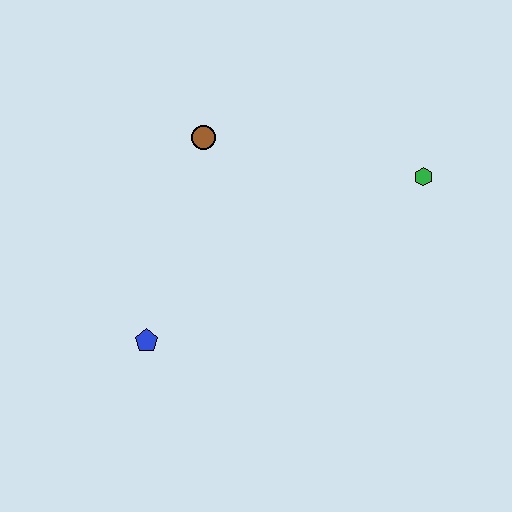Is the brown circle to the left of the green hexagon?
Yes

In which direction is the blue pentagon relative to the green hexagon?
The blue pentagon is to the left of the green hexagon.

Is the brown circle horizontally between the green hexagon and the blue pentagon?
Yes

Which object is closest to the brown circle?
The blue pentagon is closest to the brown circle.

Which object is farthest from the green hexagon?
The blue pentagon is farthest from the green hexagon.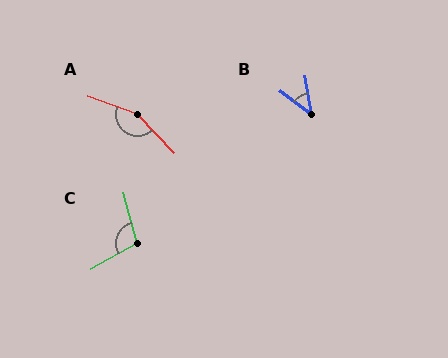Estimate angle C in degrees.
Approximately 104 degrees.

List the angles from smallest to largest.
B (43°), C (104°), A (154°).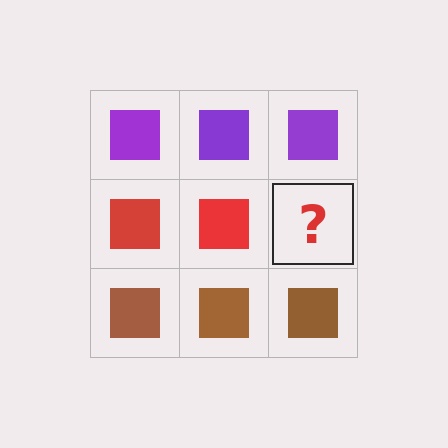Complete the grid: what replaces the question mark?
The question mark should be replaced with a red square.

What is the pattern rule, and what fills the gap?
The rule is that each row has a consistent color. The gap should be filled with a red square.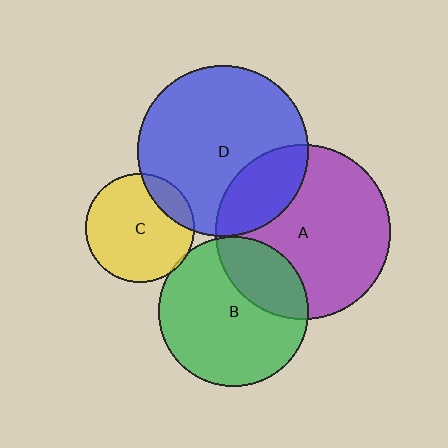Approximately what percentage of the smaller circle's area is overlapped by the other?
Approximately 25%.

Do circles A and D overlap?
Yes.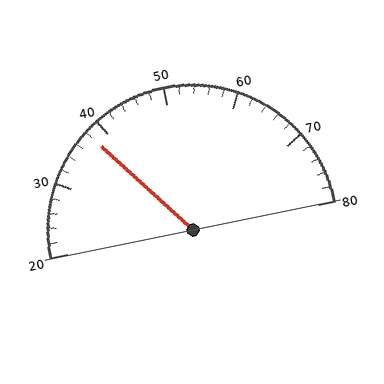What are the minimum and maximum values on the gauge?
The gauge ranges from 20 to 80.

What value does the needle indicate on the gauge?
The needle indicates approximately 38.